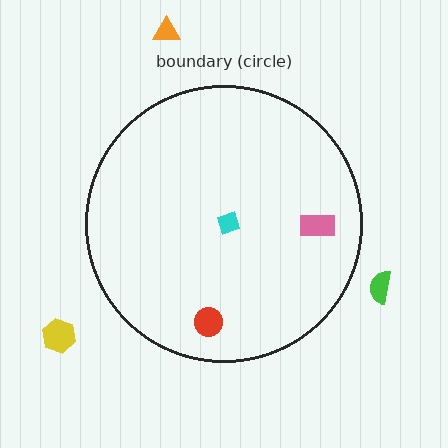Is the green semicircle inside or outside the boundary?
Outside.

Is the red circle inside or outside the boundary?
Inside.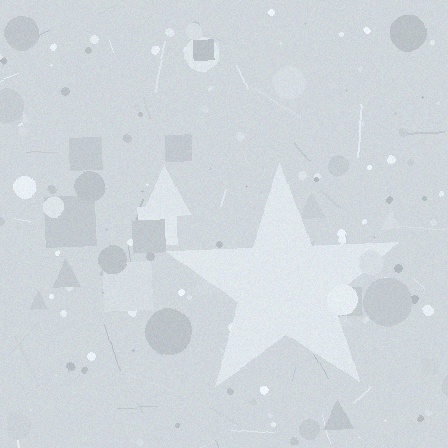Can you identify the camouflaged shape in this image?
The camouflaged shape is a star.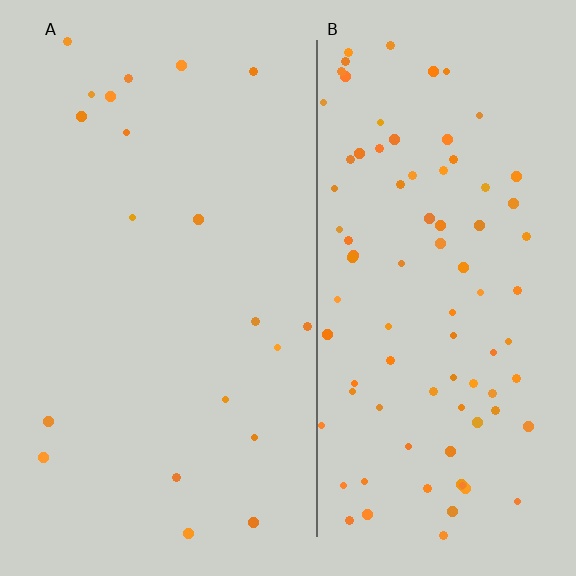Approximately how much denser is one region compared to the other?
Approximately 4.4× — region B over region A.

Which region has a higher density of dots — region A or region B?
B (the right).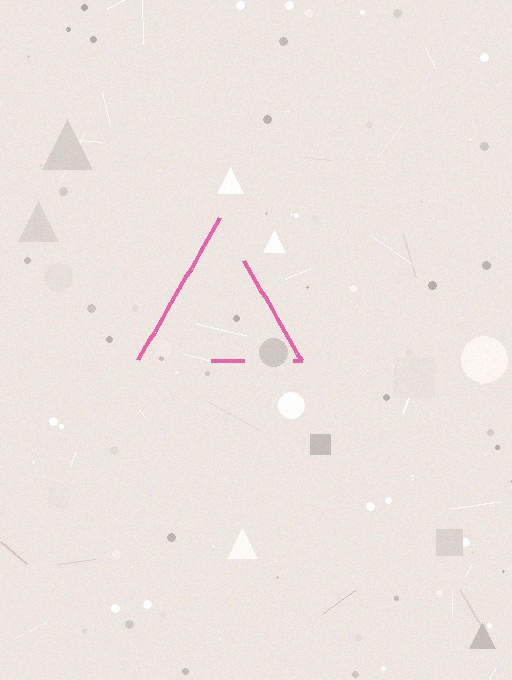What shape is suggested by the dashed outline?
The dashed outline suggests a triangle.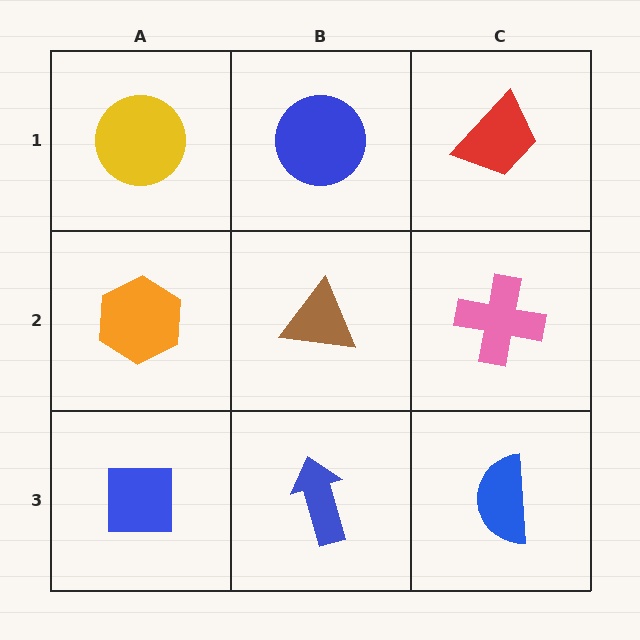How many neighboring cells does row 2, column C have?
3.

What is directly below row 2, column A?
A blue square.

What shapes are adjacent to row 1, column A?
An orange hexagon (row 2, column A), a blue circle (row 1, column B).